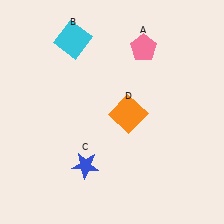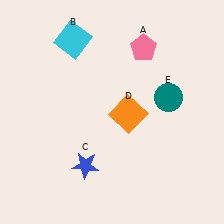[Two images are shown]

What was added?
A teal circle (E) was added in Image 2.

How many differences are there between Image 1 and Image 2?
There is 1 difference between the two images.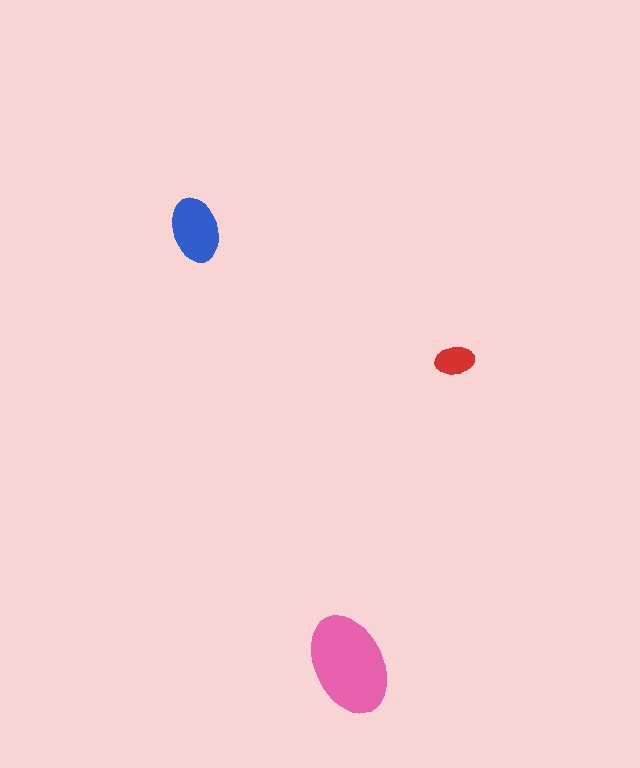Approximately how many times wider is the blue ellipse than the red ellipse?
About 1.5 times wider.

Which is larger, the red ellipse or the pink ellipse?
The pink one.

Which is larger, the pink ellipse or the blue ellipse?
The pink one.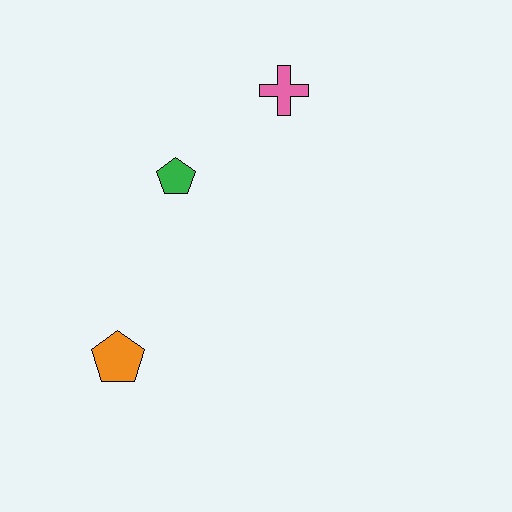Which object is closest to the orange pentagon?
The green pentagon is closest to the orange pentagon.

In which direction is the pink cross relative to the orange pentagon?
The pink cross is above the orange pentagon.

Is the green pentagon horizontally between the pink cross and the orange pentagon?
Yes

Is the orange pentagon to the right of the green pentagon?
No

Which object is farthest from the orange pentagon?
The pink cross is farthest from the orange pentagon.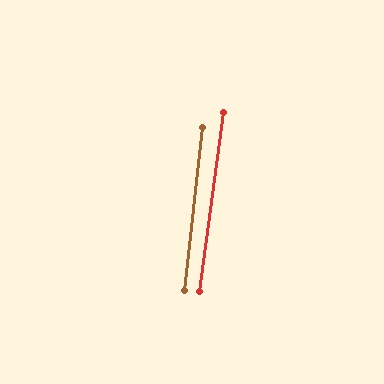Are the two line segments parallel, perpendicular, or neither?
Parallel — their directions differ by only 0.9°.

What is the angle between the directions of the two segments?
Approximately 1 degree.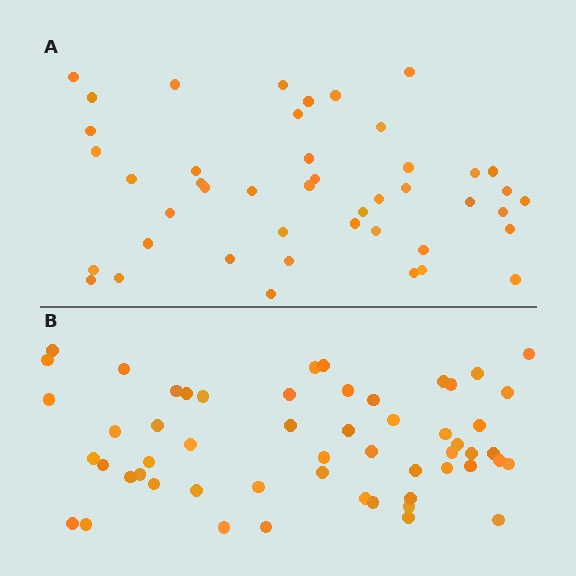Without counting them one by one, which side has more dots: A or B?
Region B (the bottom region) has more dots.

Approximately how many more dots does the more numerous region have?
Region B has roughly 10 or so more dots than region A.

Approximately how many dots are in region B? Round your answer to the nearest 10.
About 60 dots. (The exact count is 55, which rounds to 60.)